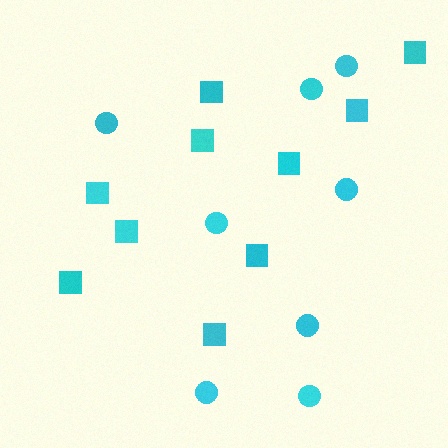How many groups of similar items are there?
There are 2 groups: one group of circles (8) and one group of squares (10).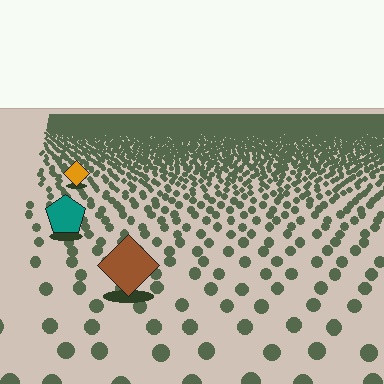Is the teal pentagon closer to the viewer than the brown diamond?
No. The brown diamond is closer — you can tell from the texture gradient: the ground texture is coarser near it.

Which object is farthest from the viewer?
The orange diamond is farthest from the viewer. It appears smaller and the ground texture around it is denser.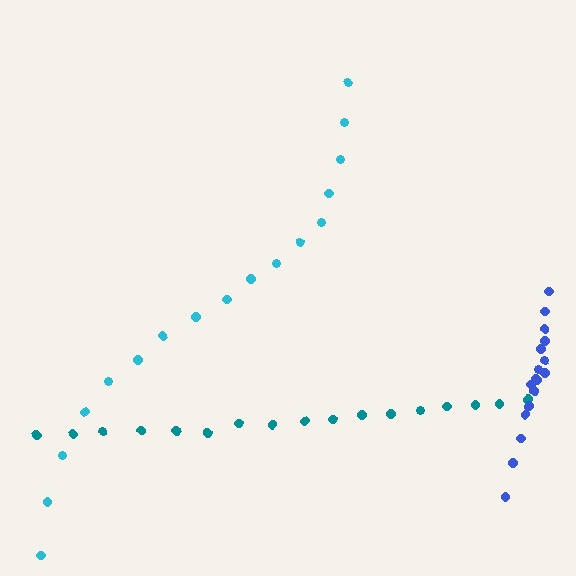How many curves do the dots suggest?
There are 3 distinct paths.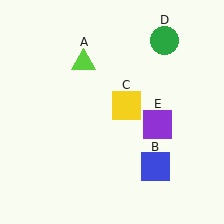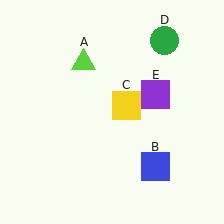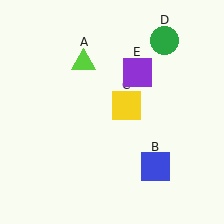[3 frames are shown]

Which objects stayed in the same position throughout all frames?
Lime triangle (object A) and blue square (object B) and yellow square (object C) and green circle (object D) remained stationary.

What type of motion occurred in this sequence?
The purple square (object E) rotated counterclockwise around the center of the scene.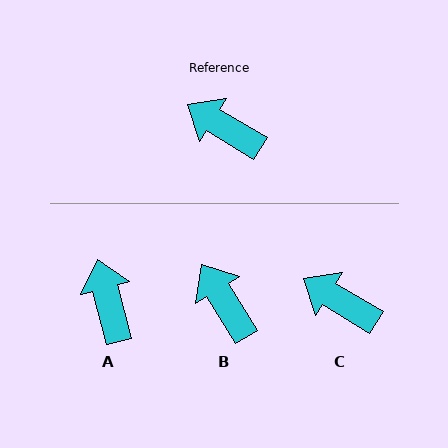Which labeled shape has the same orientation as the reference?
C.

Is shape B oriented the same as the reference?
No, it is off by about 28 degrees.